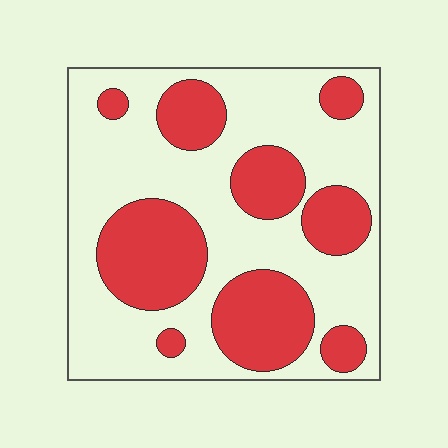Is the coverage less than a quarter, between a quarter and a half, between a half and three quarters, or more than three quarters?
Between a quarter and a half.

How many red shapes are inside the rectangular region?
9.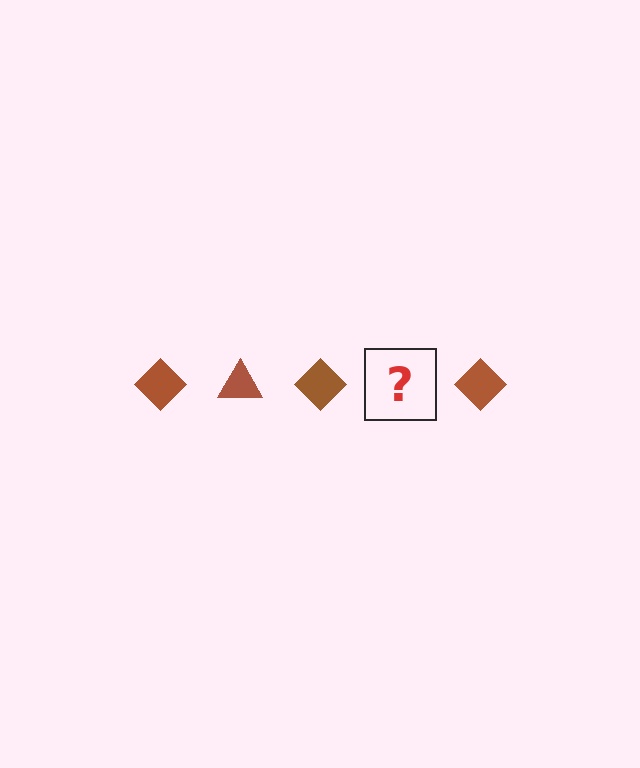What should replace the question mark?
The question mark should be replaced with a brown triangle.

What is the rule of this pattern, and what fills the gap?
The rule is that the pattern cycles through diamond, triangle shapes in brown. The gap should be filled with a brown triangle.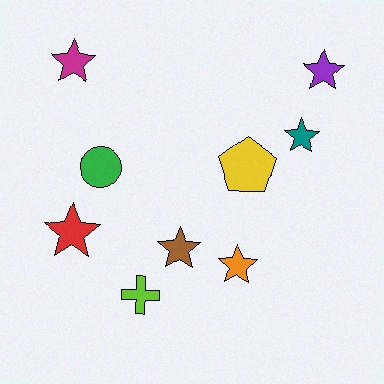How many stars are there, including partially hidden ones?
There are 6 stars.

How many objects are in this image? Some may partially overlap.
There are 9 objects.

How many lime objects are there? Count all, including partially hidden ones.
There is 1 lime object.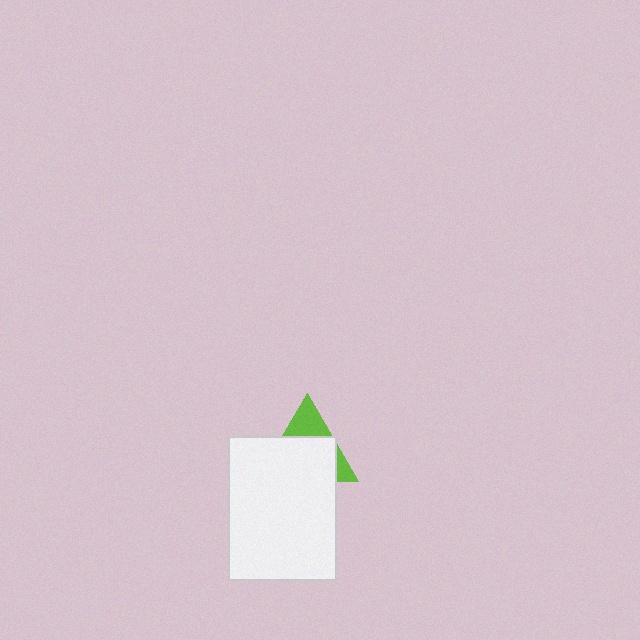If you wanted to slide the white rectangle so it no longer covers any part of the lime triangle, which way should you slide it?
Slide it down — that is the most direct way to separate the two shapes.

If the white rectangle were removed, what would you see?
You would see the complete lime triangle.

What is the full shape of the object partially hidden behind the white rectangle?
The partially hidden object is a lime triangle.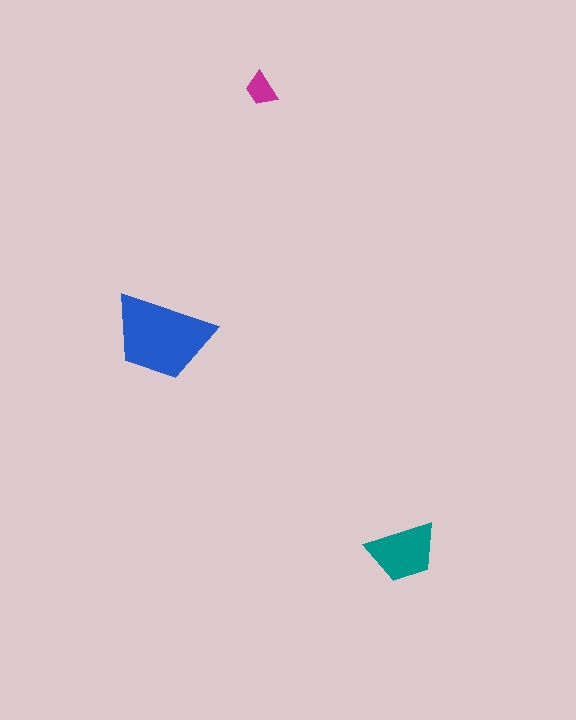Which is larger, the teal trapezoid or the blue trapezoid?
The blue one.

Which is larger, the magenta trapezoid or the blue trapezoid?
The blue one.